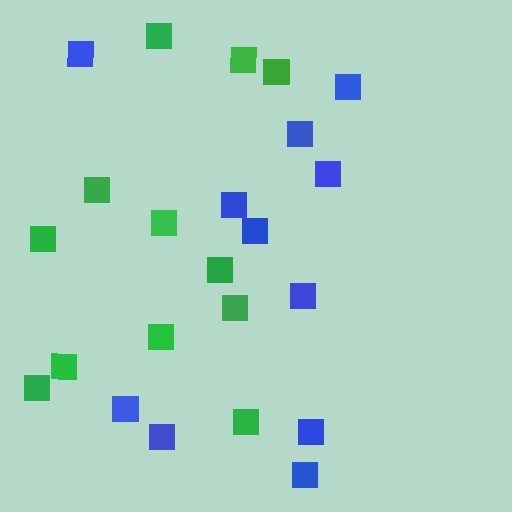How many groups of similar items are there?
There are 2 groups: one group of green squares (12) and one group of blue squares (11).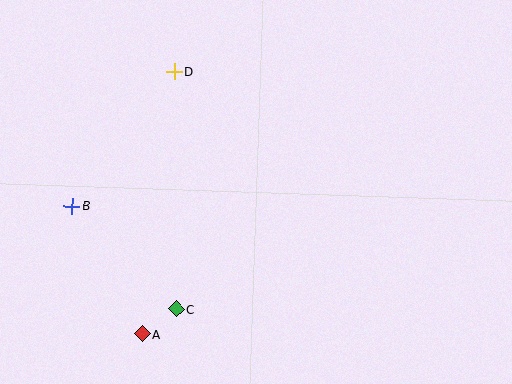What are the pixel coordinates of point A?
Point A is at (142, 334).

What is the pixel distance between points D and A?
The distance between D and A is 265 pixels.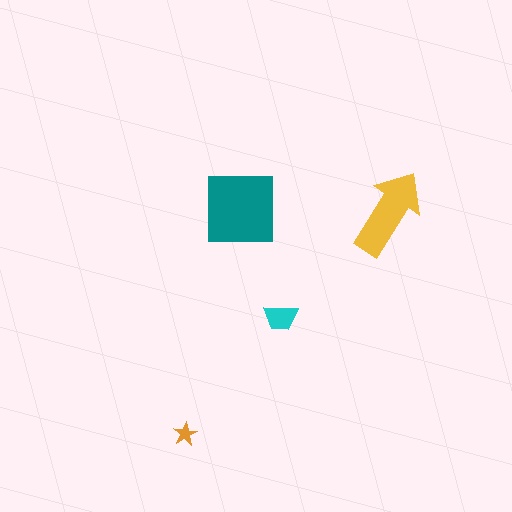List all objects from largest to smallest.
The teal square, the yellow arrow, the cyan trapezoid, the orange star.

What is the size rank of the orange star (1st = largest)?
4th.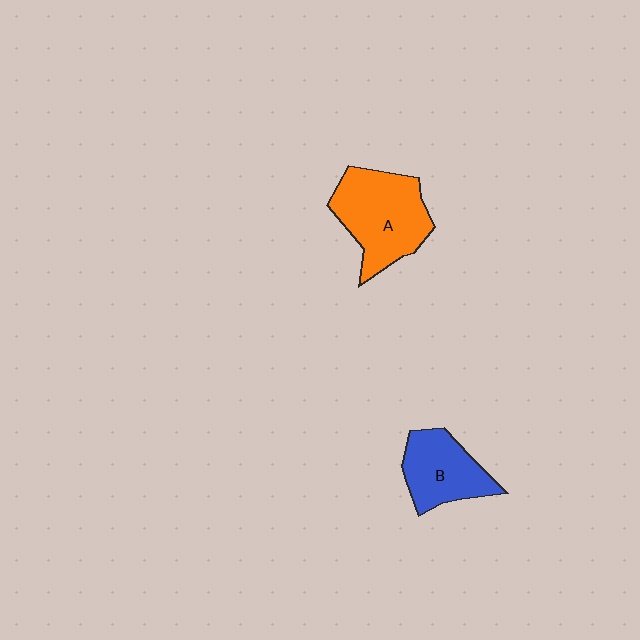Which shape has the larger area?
Shape A (orange).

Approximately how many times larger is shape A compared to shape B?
Approximately 1.4 times.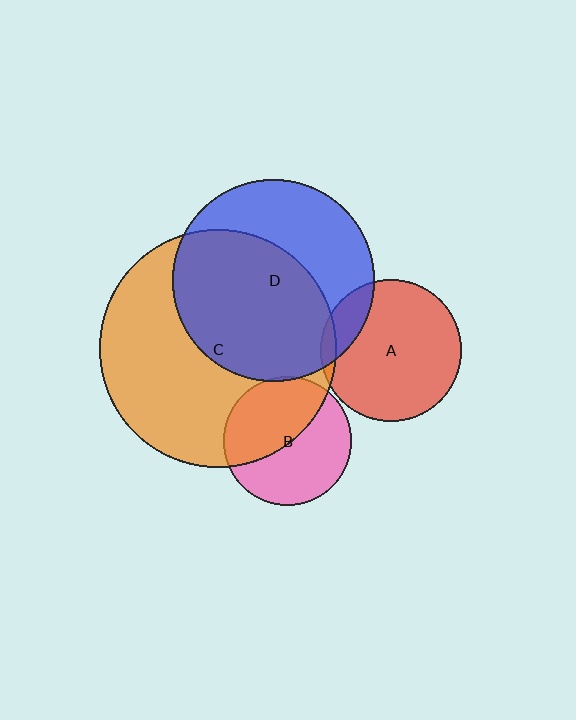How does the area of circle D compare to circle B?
Approximately 2.5 times.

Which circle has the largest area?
Circle C (orange).